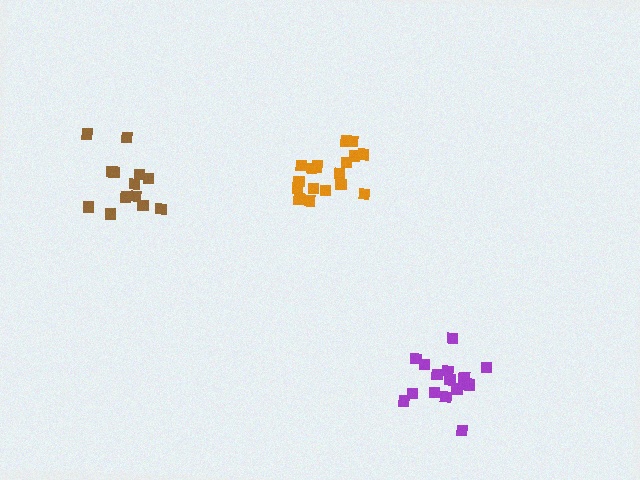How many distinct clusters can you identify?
There are 3 distinct clusters.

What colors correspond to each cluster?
The clusters are colored: orange, purple, brown.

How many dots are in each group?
Group 1: 18 dots, Group 2: 16 dots, Group 3: 13 dots (47 total).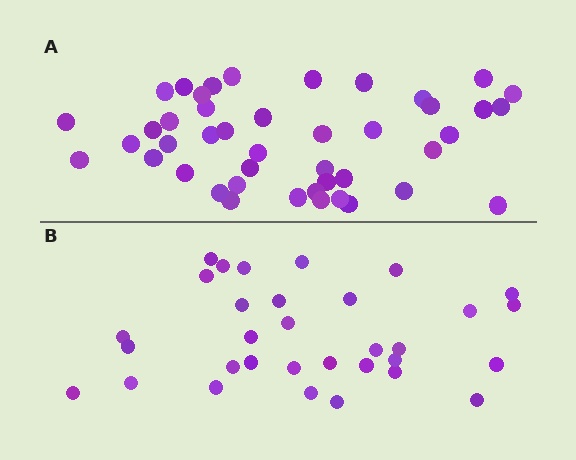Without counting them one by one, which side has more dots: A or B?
Region A (the top region) has more dots.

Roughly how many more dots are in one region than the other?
Region A has roughly 12 or so more dots than region B.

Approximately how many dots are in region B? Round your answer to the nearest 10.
About 30 dots. (The exact count is 32, which rounds to 30.)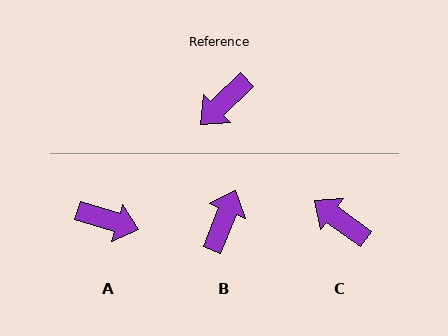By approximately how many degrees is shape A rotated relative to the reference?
Approximately 120 degrees counter-clockwise.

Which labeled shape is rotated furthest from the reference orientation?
B, about 155 degrees away.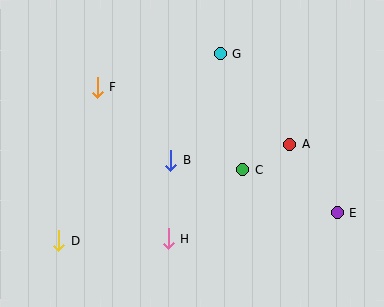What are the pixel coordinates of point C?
Point C is at (243, 170).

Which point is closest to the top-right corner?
Point G is closest to the top-right corner.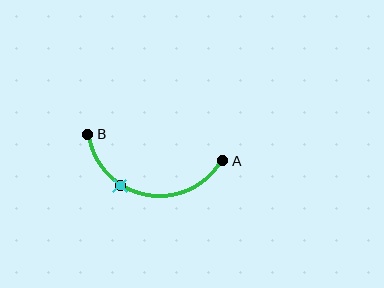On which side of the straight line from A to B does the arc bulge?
The arc bulges below the straight line connecting A and B.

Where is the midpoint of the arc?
The arc midpoint is the point on the curve farthest from the straight line joining A and B. It sits below that line.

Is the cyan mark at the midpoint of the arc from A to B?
No. The cyan mark lies on the arc but is closer to endpoint B. The arc midpoint would be at the point on the curve equidistant along the arc from both A and B.